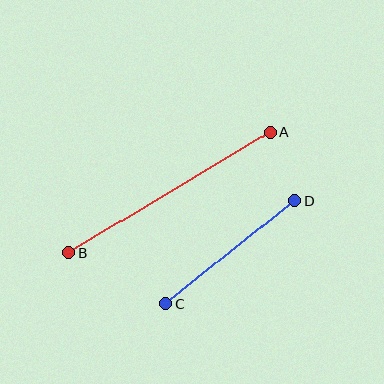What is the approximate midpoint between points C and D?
The midpoint is at approximately (230, 252) pixels.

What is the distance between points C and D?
The distance is approximately 165 pixels.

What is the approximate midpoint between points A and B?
The midpoint is at approximately (169, 192) pixels.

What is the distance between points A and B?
The distance is approximately 236 pixels.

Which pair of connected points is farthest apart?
Points A and B are farthest apart.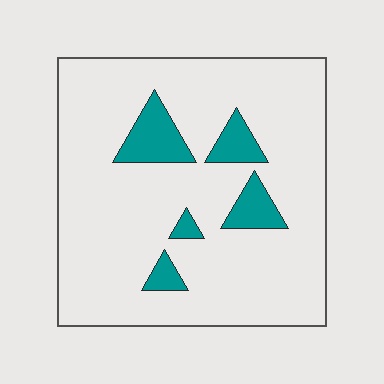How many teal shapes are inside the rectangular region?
5.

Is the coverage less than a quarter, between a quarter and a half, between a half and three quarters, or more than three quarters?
Less than a quarter.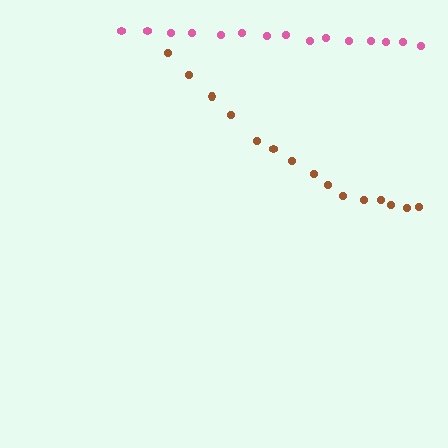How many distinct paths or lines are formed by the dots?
There are 2 distinct paths.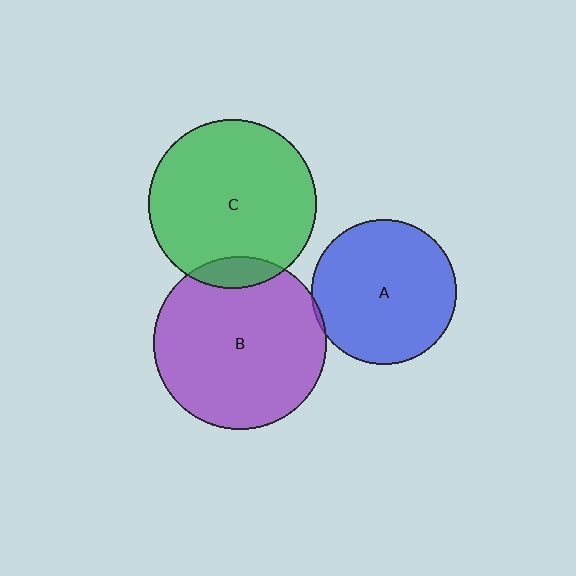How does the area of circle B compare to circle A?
Approximately 1.4 times.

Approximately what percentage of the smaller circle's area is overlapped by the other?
Approximately 5%.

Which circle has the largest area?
Circle B (purple).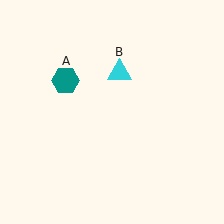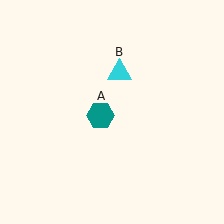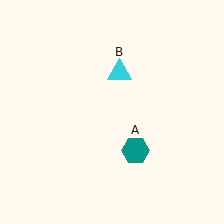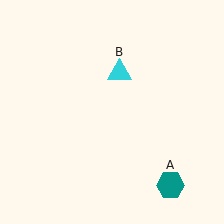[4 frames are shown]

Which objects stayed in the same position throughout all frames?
Cyan triangle (object B) remained stationary.